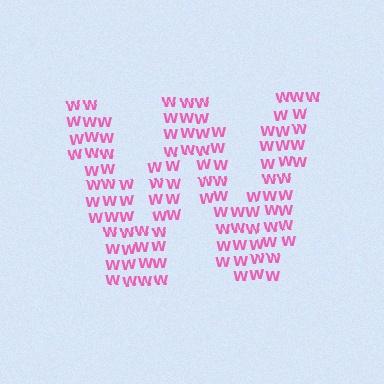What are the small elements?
The small elements are letter W's.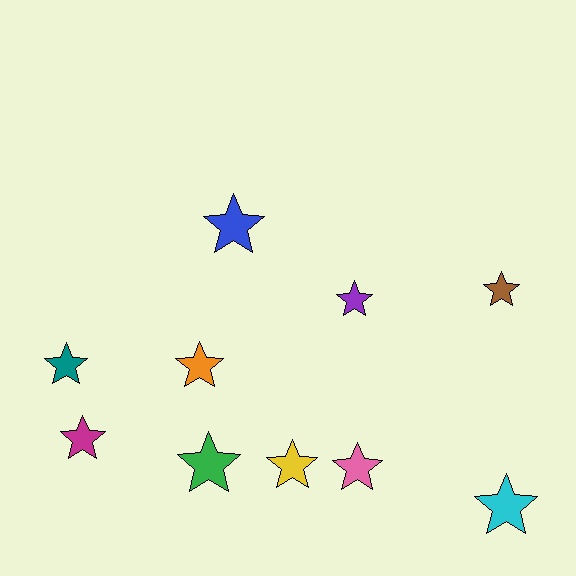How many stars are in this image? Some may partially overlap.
There are 10 stars.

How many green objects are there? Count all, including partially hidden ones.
There is 1 green object.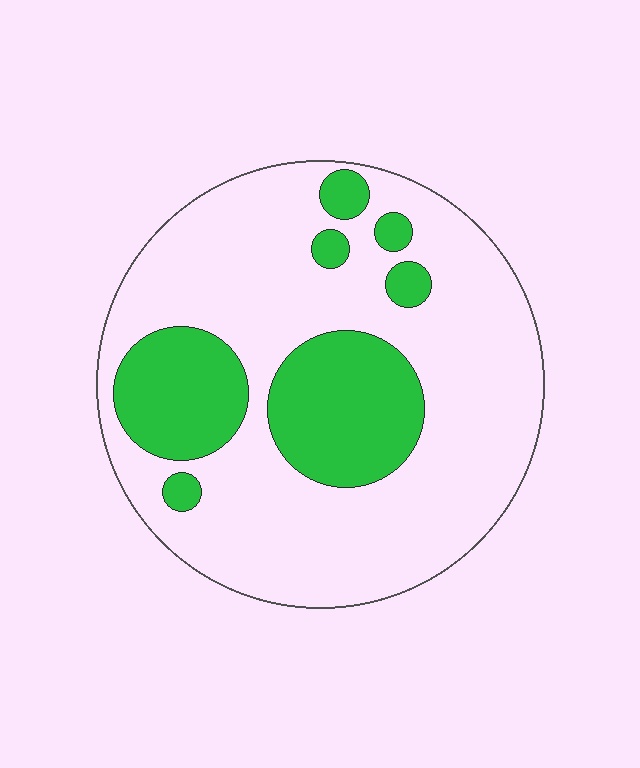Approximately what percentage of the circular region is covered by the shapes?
Approximately 25%.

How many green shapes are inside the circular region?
7.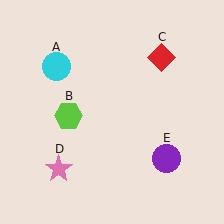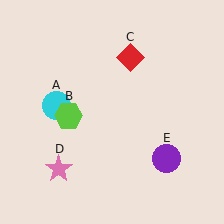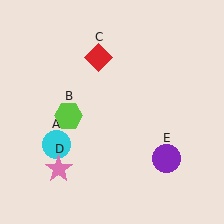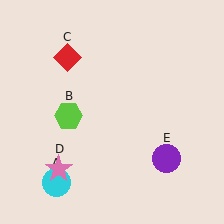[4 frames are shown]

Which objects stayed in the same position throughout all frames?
Lime hexagon (object B) and pink star (object D) and purple circle (object E) remained stationary.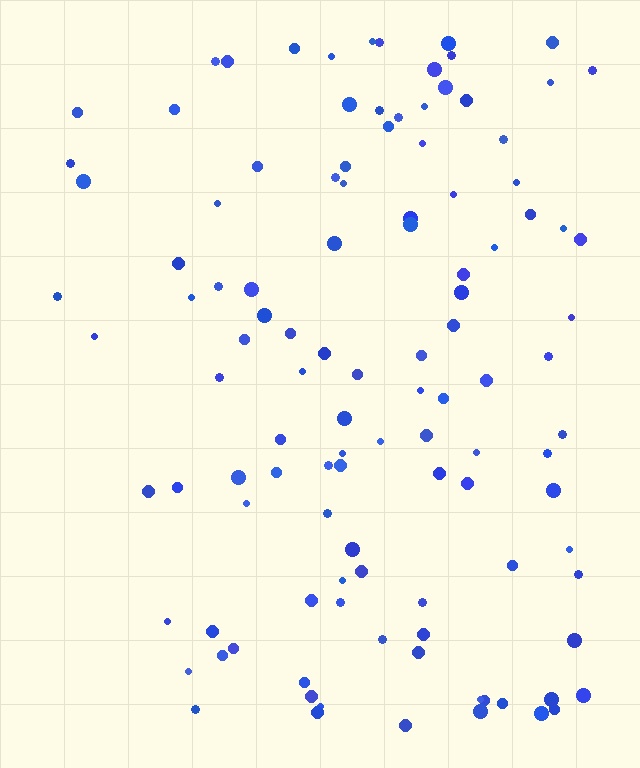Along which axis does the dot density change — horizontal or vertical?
Horizontal.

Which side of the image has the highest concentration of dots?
The right.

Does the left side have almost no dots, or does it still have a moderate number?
Still a moderate number, just noticeably fewer than the right.